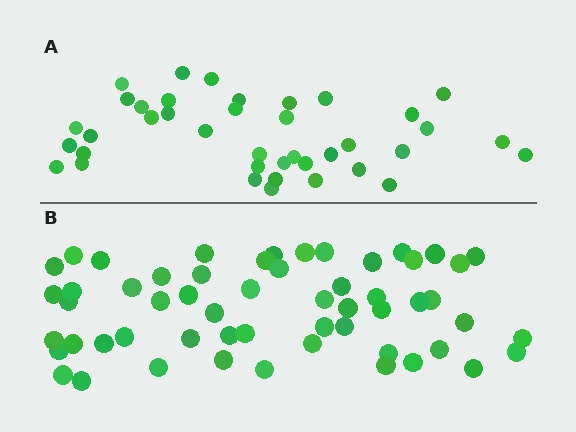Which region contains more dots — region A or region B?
Region B (the bottom region) has more dots.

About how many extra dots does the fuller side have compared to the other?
Region B has approximately 15 more dots than region A.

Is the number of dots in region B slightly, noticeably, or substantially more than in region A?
Region B has noticeably more, but not dramatically so. The ratio is roughly 1.4 to 1.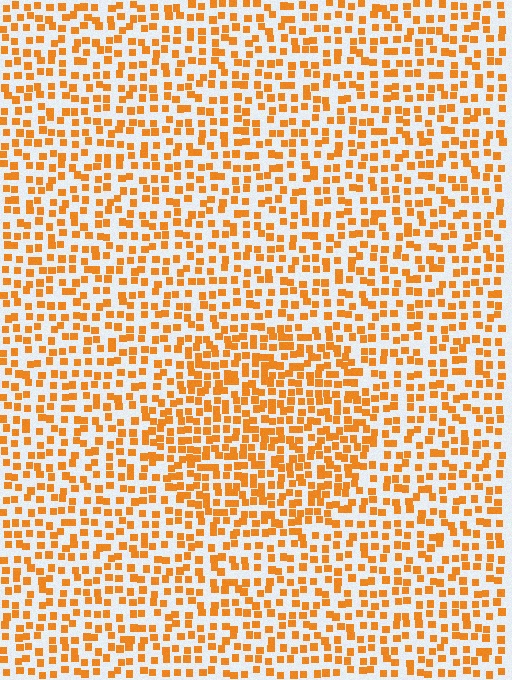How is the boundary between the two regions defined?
The boundary is defined by a change in element density (approximately 1.5x ratio). All elements are the same color, size, and shape.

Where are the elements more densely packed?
The elements are more densely packed inside the circle boundary.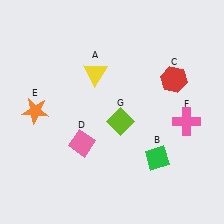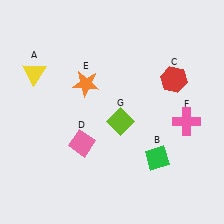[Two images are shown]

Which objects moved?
The objects that moved are: the yellow triangle (A), the orange star (E).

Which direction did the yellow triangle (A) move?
The yellow triangle (A) moved left.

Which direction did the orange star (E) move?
The orange star (E) moved right.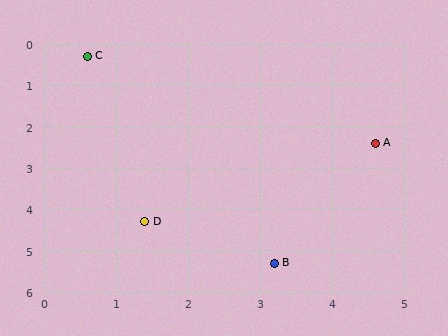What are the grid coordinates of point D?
Point D is at approximately (1.4, 4.3).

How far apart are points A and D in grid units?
Points A and D are about 3.7 grid units apart.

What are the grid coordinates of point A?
Point A is at approximately (4.6, 2.4).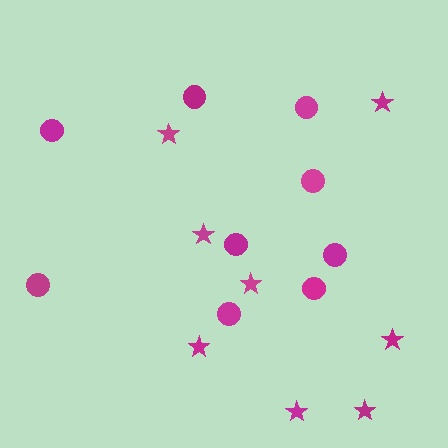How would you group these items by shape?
There are 2 groups: one group of stars (8) and one group of circles (9).